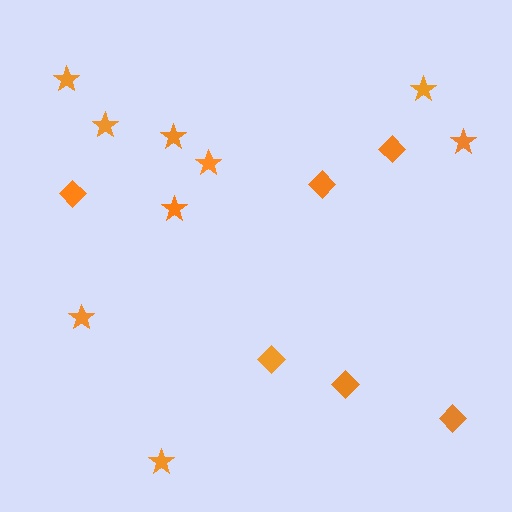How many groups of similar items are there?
There are 2 groups: one group of diamonds (6) and one group of stars (9).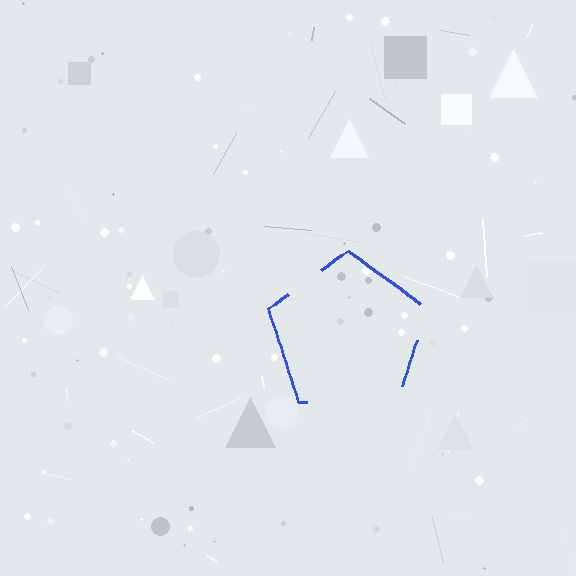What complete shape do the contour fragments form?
The contour fragments form a pentagon.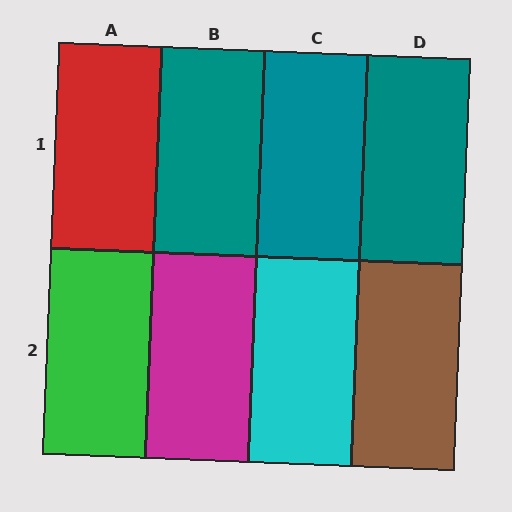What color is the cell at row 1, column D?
Teal.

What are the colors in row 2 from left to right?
Green, magenta, cyan, brown.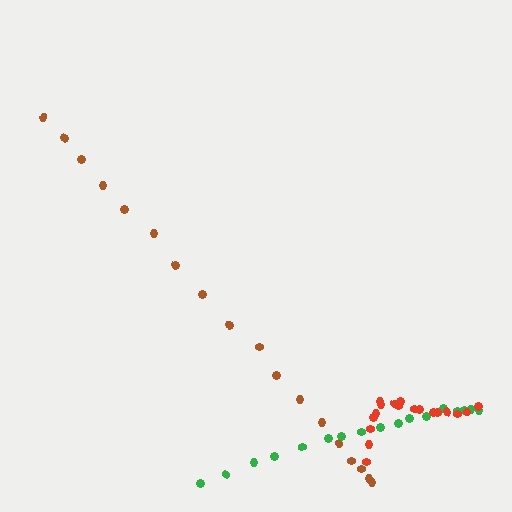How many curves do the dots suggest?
There are 3 distinct paths.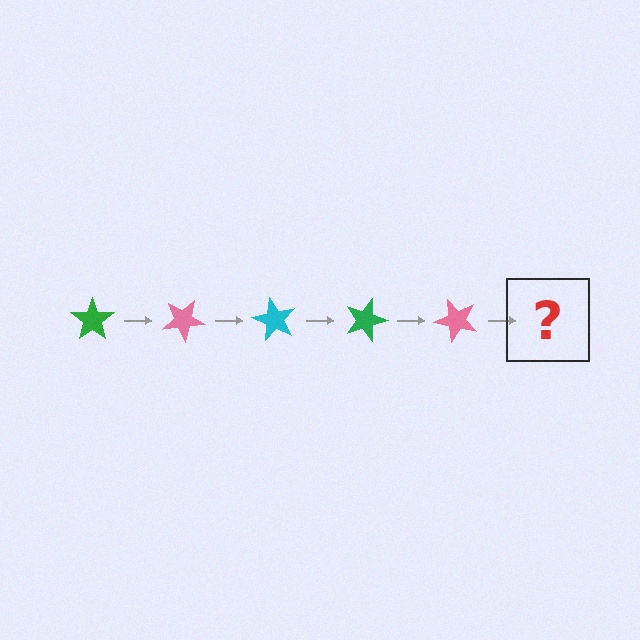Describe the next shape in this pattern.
It should be a cyan star, rotated 150 degrees from the start.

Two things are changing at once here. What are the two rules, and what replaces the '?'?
The two rules are that it rotates 30 degrees each step and the color cycles through green, pink, and cyan. The '?' should be a cyan star, rotated 150 degrees from the start.